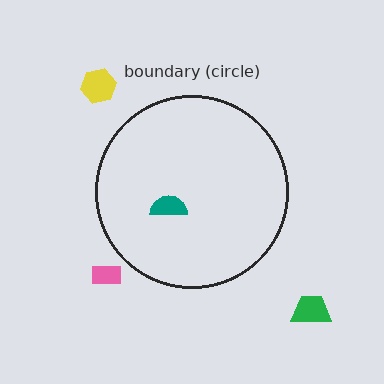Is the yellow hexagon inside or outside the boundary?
Outside.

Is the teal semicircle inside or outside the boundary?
Inside.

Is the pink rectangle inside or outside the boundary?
Outside.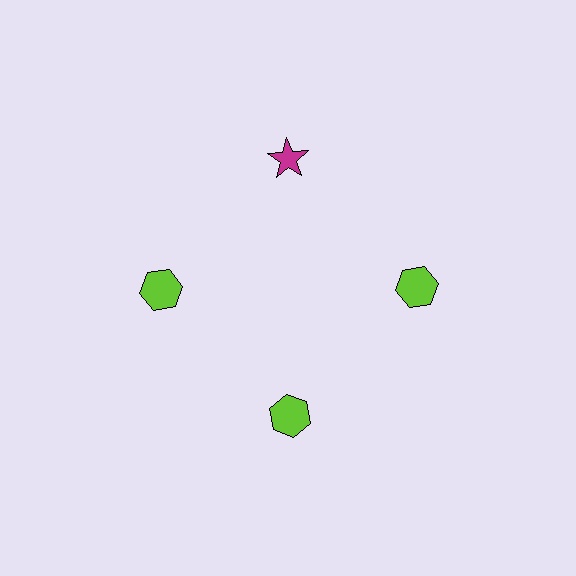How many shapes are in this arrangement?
There are 4 shapes arranged in a ring pattern.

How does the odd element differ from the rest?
It differs in both color (magenta instead of lime) and shape (star instead of hexagon).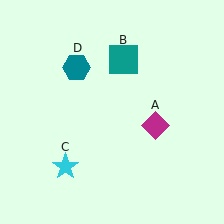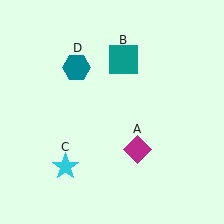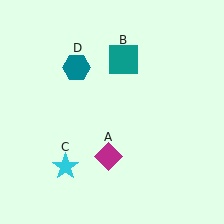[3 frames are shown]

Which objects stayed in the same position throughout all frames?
Teal square (object B) and cyan star (object C) and teal hexagon (object D) remained stationary.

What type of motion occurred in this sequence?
The magenta diamond (object A) rotated clockwise around the center of the scene.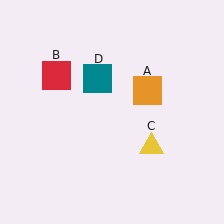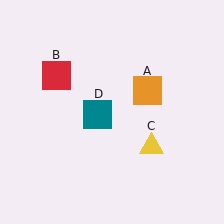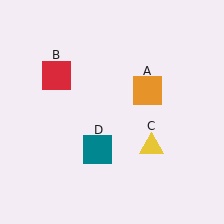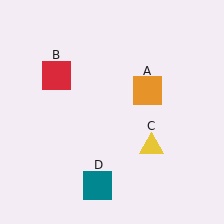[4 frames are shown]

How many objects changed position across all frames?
1 object changed position: teal square (object D).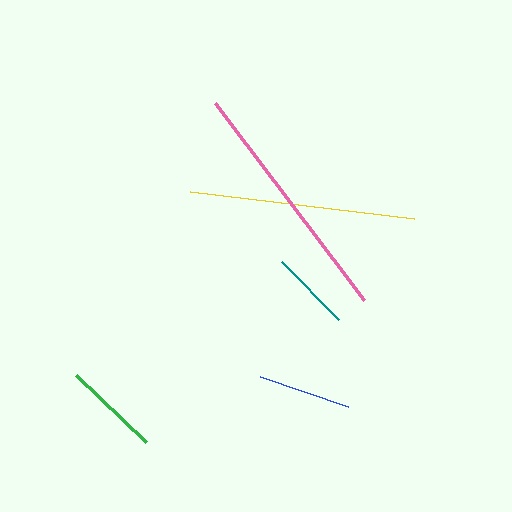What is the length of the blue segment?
The blue segment is approximately 92 pixels long.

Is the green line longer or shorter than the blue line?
The green line is longer than the blue line.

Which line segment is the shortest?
The teal line is the shortest at approximately 82 pixels.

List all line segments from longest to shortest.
From longest to shortest: pink, yellow, green, blue, teal.